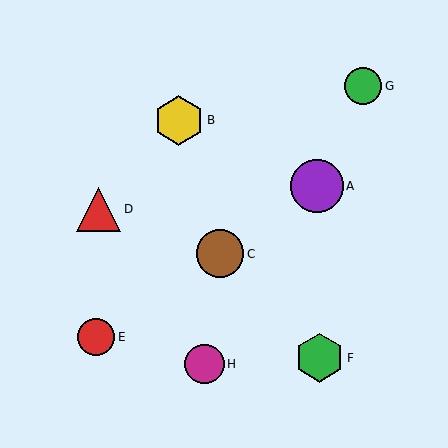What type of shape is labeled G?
Shape G is a green circle.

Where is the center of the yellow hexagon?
The center of the yellow hexagon is at (179, 120).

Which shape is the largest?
The purple circle (labeled A) is the largest.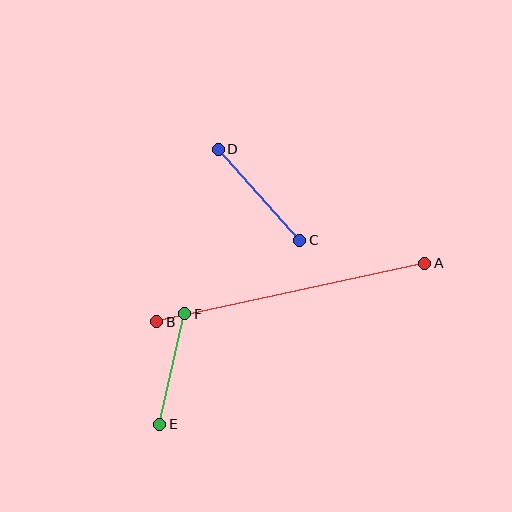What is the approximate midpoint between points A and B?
The midpoint is at approximately (291, 293) pixels.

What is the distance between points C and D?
The distance is approximately 122 pixels.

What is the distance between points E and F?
The distance is approximately 113 pixels.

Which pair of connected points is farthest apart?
Points A and B are farthest apart.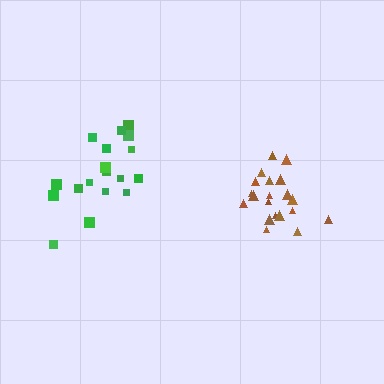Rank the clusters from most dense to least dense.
brown, green.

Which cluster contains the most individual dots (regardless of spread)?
Brown (20).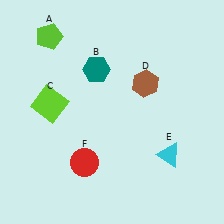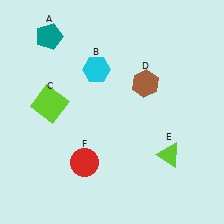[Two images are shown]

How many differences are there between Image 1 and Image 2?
There are 3 differences between the two images.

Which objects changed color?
A changed from lime to teal. B changed from teal to cyan. E changed from cyan to lime.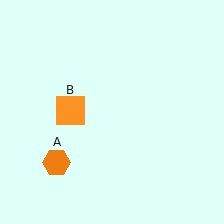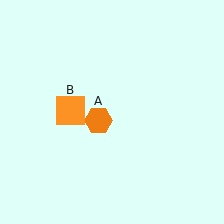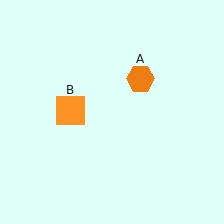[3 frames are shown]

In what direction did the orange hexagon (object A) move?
The orange hexagon (object A) moved up and to the right.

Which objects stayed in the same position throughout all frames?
Orange square (object B) remained stationary.